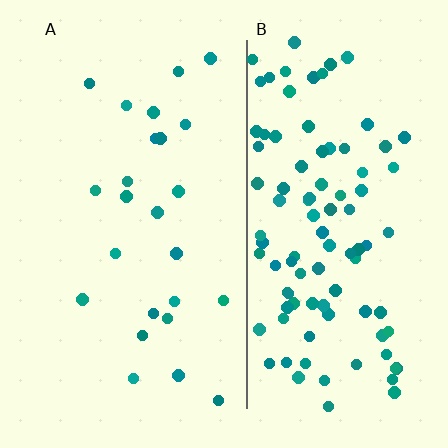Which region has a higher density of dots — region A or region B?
B (the right).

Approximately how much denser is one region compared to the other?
Approximately 4.1× — region B over region A.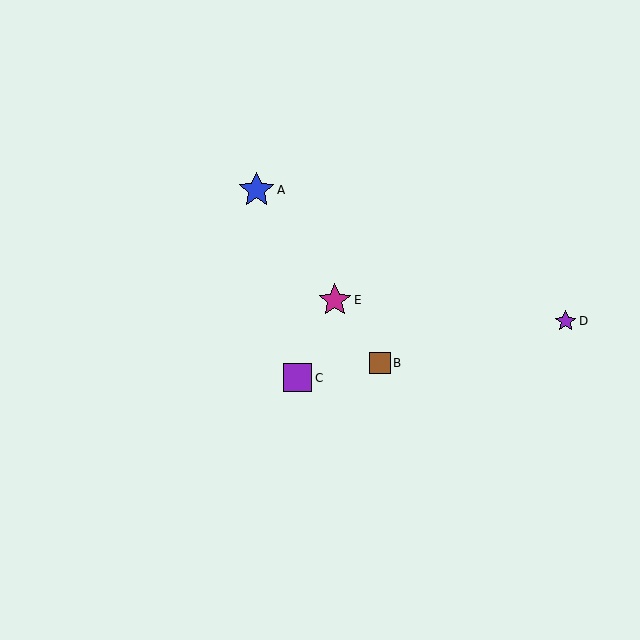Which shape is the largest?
The blue star (labeled A) is the largest.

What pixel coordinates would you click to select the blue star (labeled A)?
Click at (256, 190) to select the blue star A.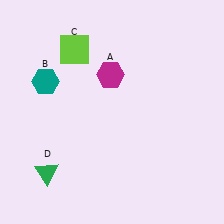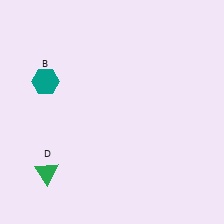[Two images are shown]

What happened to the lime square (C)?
The lime square (C) was removed in Image 2. It was in the top-left area of Image 1.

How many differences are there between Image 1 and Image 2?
There are 2 differences between the two images.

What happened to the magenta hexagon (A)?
The magenta hexagon (A) was removed in Image 2. It was in the top-left area of Image 1.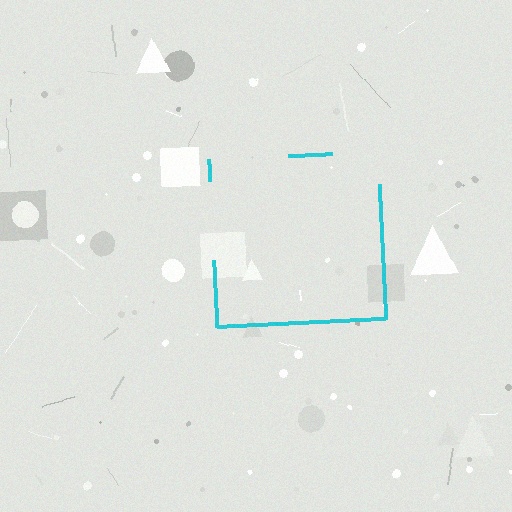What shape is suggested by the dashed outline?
The dashed outline suggests a square.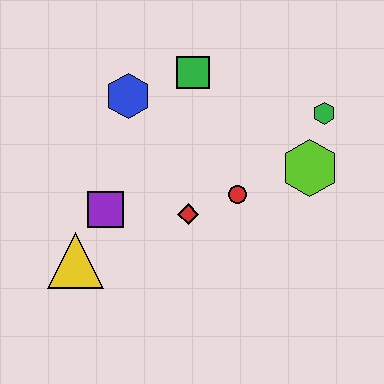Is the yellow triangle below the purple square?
Yes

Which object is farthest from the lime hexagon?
The yellow triangle is farthest from the lime hexagon.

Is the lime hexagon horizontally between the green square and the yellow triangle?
No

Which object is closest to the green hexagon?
The lime hexagon is closest to the green hexagon.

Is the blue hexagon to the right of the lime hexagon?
No